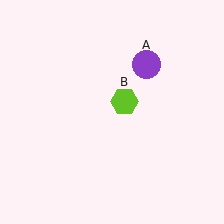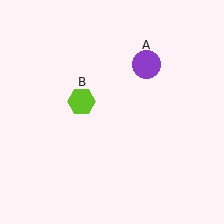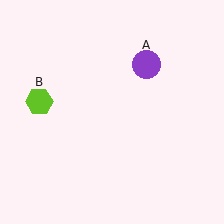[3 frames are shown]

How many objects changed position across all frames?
1 object changed position: lime hexagon (object B).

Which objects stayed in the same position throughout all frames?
Purple circle (object A) remained stationary.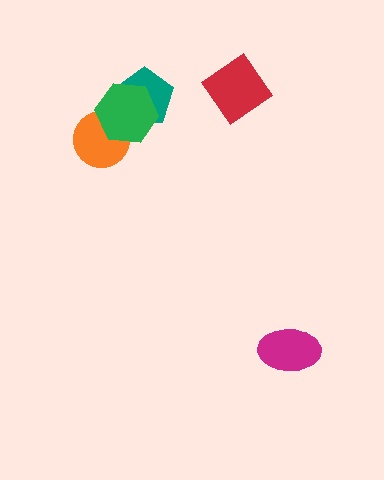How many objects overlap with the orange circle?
1 object overlaps with the orange circle.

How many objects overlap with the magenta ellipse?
0 objects overlap with the magenta ellipse.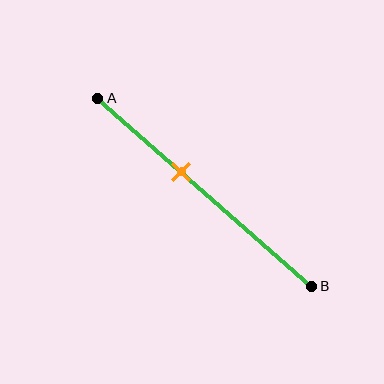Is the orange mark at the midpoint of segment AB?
No, the mark is at about 40% from A, not at the 50% midpoint.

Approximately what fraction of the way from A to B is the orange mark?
The orange mark is approximately 40% of the way from A to B.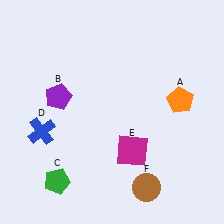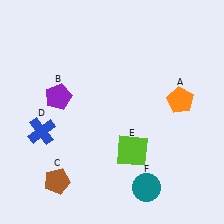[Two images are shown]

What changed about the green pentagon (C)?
In Image 1, C is green. In Image 2, it changed to brown.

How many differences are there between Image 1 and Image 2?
There are 3 differences between the two images.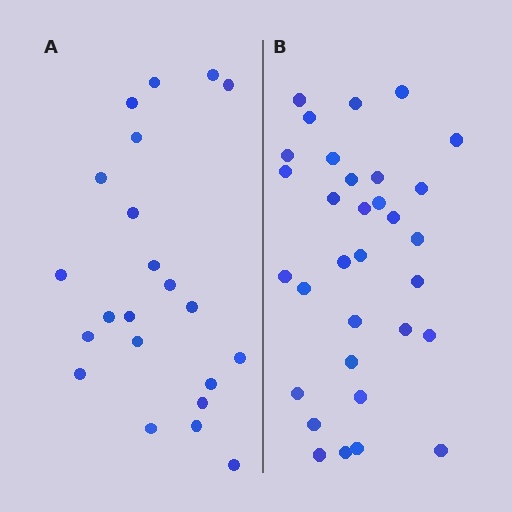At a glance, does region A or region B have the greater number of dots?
Region B (the right region) has more dots.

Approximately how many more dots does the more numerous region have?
Region B has roughly 10 or so more dots than region A.